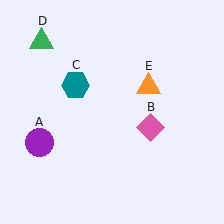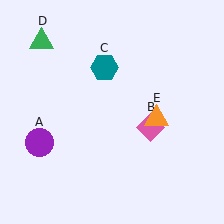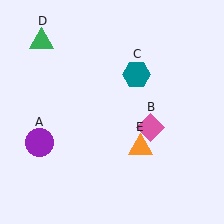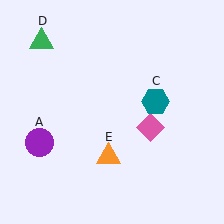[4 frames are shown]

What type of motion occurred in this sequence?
The teal hexagon (object C), orange triangle (object E) rotated clockwise around the center of the scene.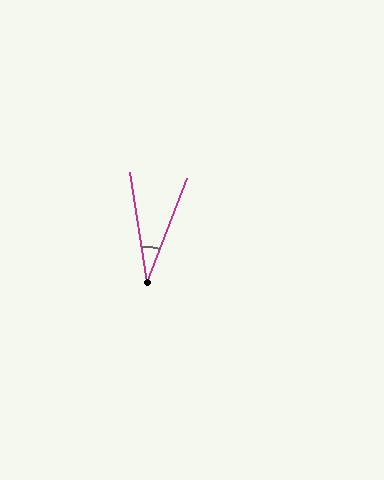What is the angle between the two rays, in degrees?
Approximately 30 degrees.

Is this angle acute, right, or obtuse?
It is acute.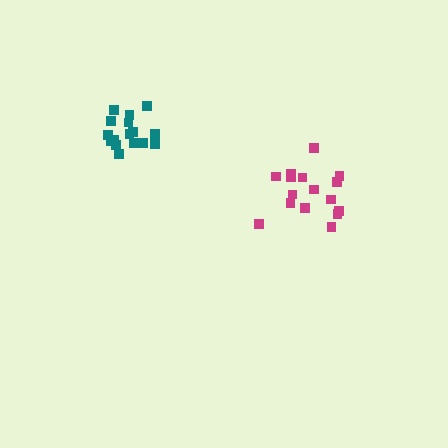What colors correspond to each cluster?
The clusters are colored: magenta, teal.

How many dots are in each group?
Group 1: 16 dots, Group 2: 16 dots (32 total).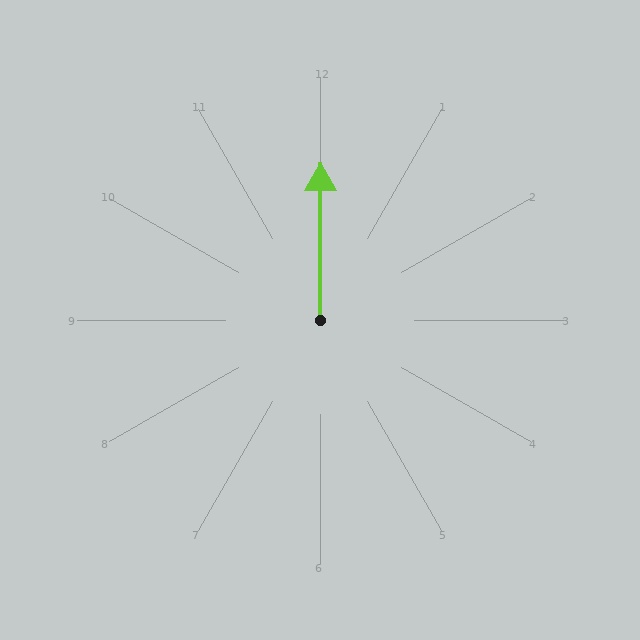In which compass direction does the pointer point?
North.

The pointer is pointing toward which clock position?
Roughly 12 o'clock.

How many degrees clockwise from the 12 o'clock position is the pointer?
Approximately 0 degrees.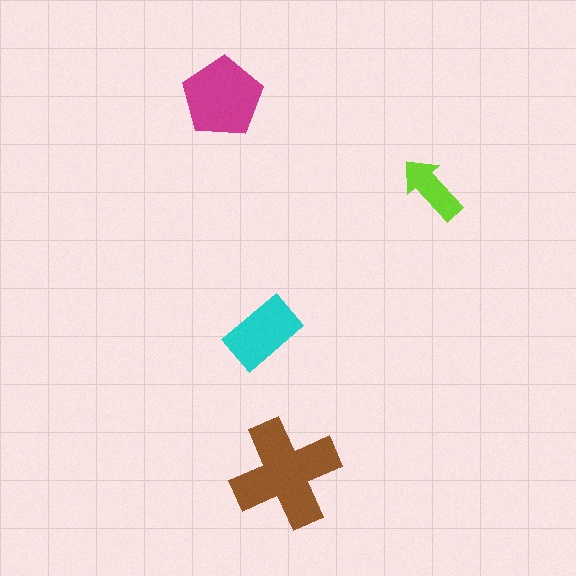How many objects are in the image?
There are 4 objects in the image.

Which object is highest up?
The magenta pentagon is topmost.